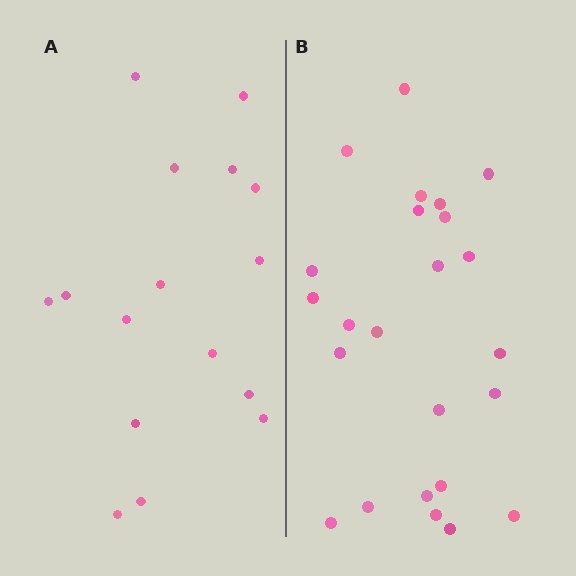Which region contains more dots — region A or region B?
Region B (the right region) has more dots.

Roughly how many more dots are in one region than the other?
Region B has roughly 8 or so more dots than region A.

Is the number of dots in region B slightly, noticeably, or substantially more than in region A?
Region B has substantially more. The ratio is roughly 1.5 to 1.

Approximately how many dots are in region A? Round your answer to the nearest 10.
About 20 dots. (The exact count is 16, which rounds to 20.)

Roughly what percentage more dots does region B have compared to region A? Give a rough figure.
About 50% more.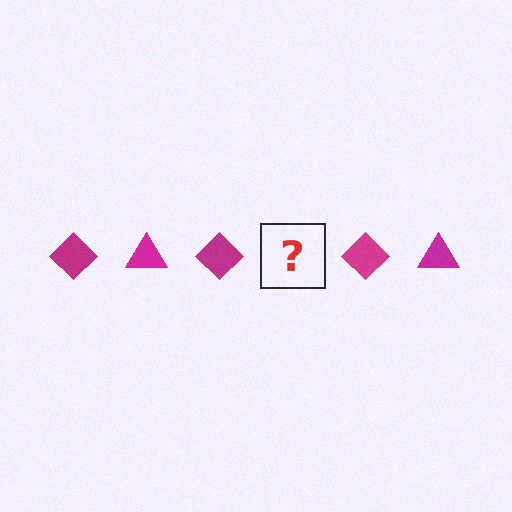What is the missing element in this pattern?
The missing element is a magenta triangle.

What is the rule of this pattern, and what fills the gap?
The rule is that the pattern cycles through diamond, triangle shapes in magenta. The gap should be filled with a magenta triangle.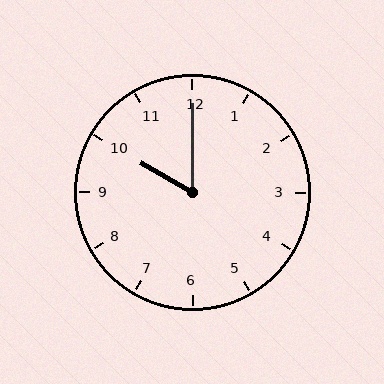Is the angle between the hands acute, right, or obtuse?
It is acute.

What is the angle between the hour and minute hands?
Approximately 60 degrees.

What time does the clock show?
10:00.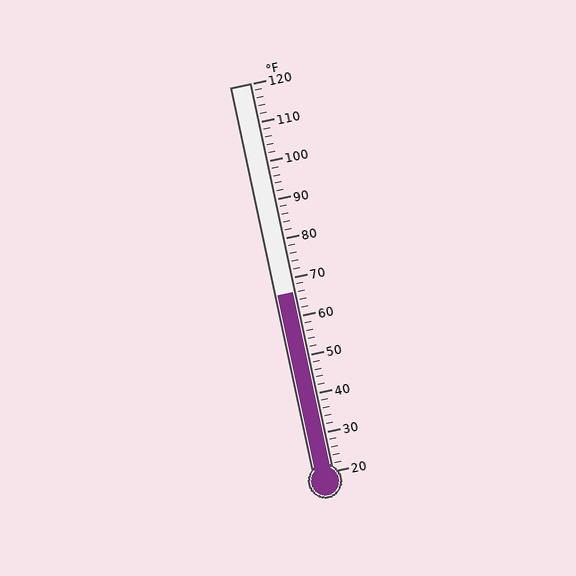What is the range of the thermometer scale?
The thermometer scale ranges from 20°F to 120°F.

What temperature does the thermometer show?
The thermometer shows approximately 66°F.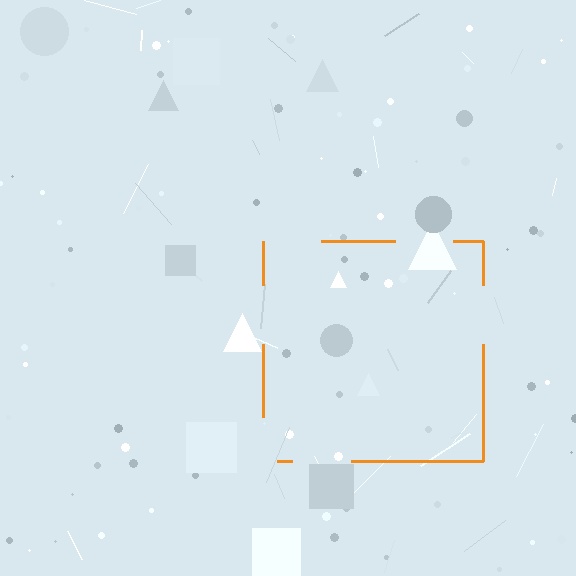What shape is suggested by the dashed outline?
The dashed outline suggests a square.